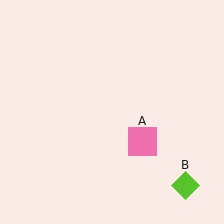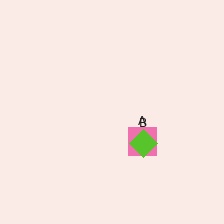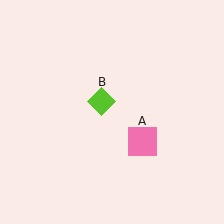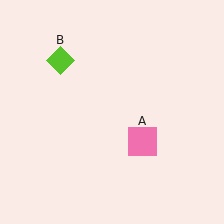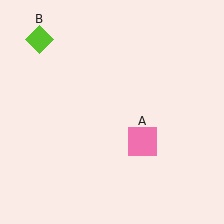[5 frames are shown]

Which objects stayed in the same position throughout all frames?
Pink square (object A) remained stationary.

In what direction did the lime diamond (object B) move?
The lime diamond (object B) moved up and to the left.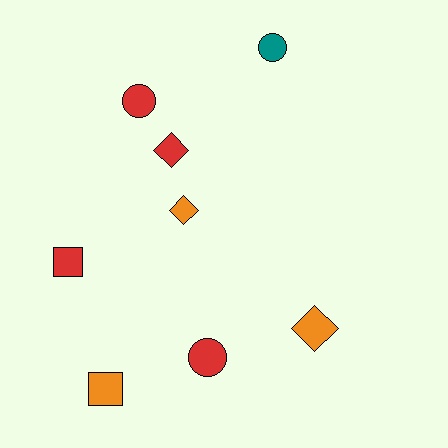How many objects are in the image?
There are 8 objects.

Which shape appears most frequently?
Diamond, with 3 objects.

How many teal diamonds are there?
There are no teal diamonds.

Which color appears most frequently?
Red, with 4 objects.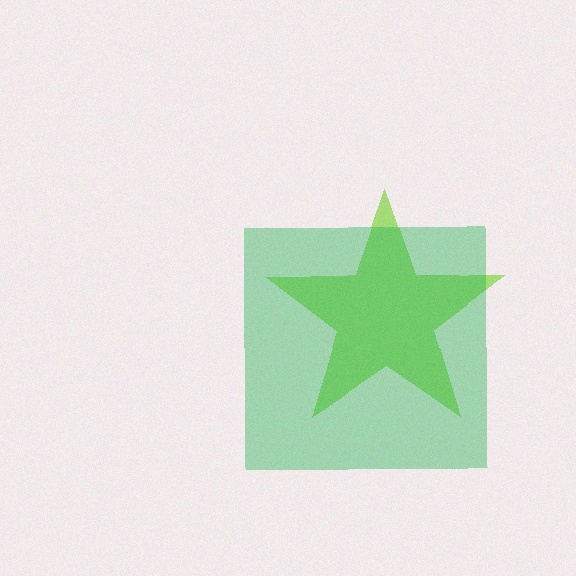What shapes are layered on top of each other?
The layered shapes are: a lime star, a green square.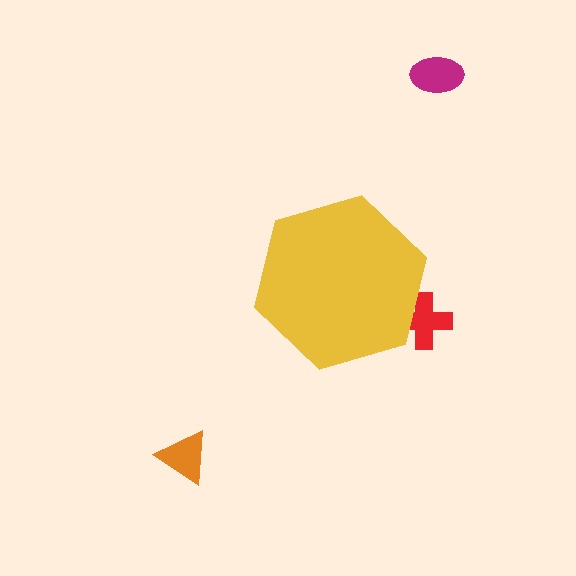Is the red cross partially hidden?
Yes, the red cross is partially hidden behind the yellow hexagon.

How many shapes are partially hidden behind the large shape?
1 shape is partially hidden.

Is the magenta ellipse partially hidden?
No, the magenta ellipse is fully visible.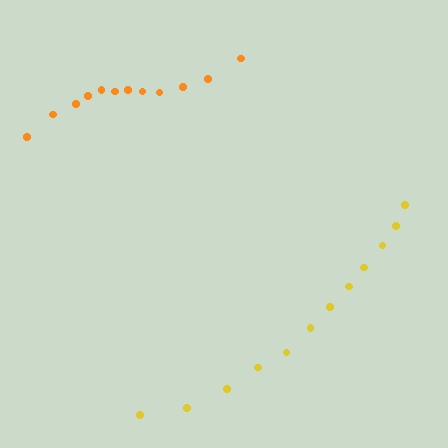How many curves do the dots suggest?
There are 2 distinct paths.